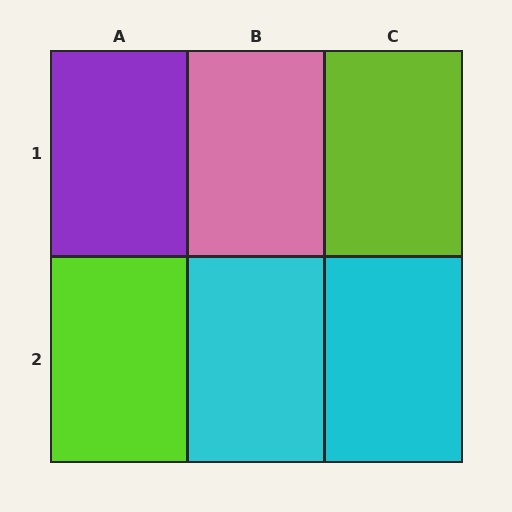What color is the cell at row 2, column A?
Lime.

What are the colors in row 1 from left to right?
Purple, pink, lime.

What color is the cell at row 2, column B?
Cyan.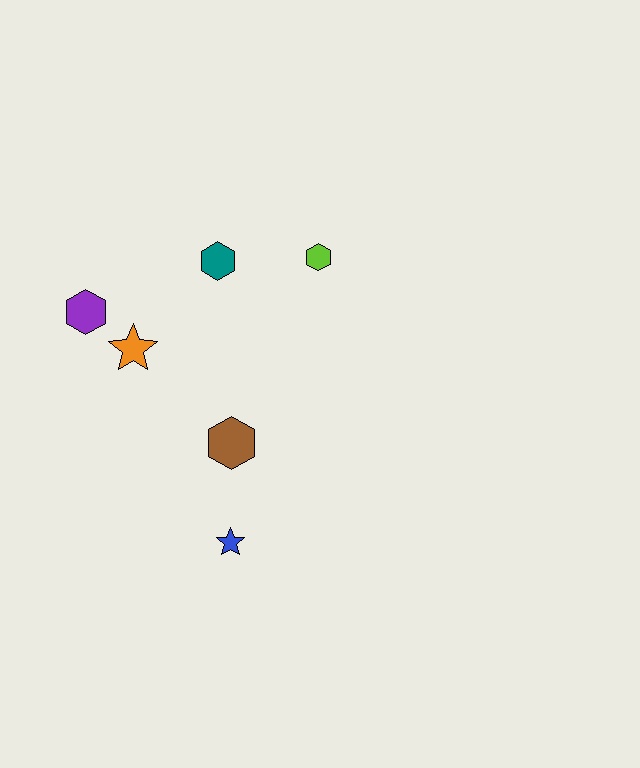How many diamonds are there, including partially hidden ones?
There are no diamonds.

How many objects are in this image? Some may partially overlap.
There are 6 objects.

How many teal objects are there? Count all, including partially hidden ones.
There is 1 teal object.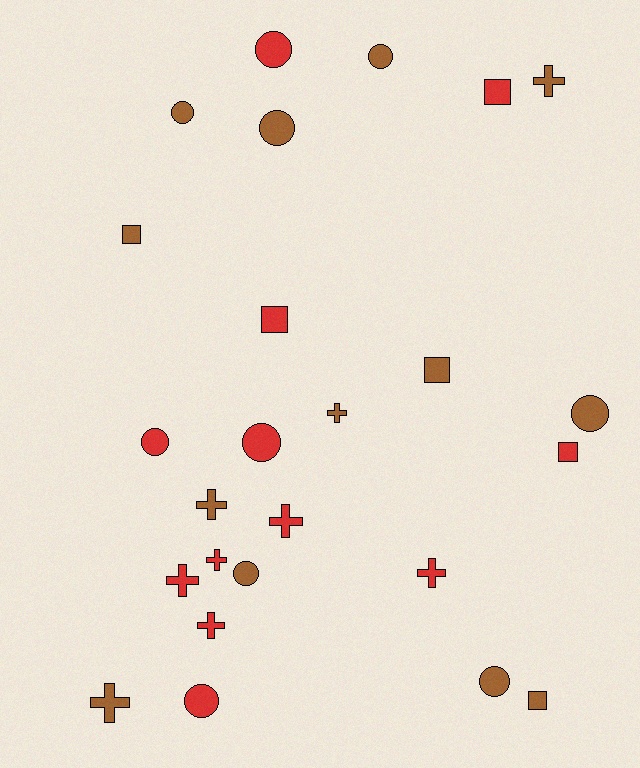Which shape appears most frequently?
Circle, with 10 objects.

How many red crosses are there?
There are 5 red crosses.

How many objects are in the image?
There are 25 objects.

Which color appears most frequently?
Brown, with 13 objects.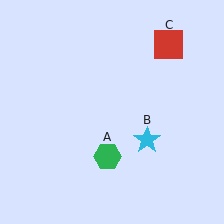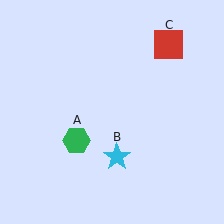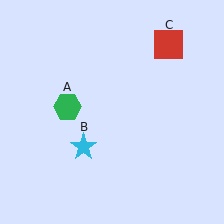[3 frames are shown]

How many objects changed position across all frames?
2 objects changed position: green hexagon (object A), cyan star (object B).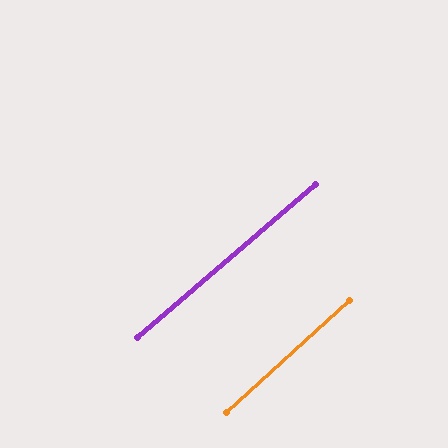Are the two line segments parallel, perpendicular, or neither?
Parallel — their directions differ by only 1.6°.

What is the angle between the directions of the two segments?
Approximately 2 degrees.